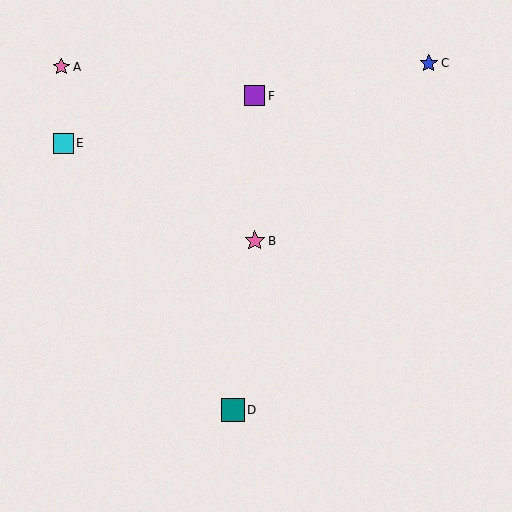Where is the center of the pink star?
The center of the pink star is at (61, 67).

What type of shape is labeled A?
Shape A is a pink star.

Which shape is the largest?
The teal square (labeled D) is the largest.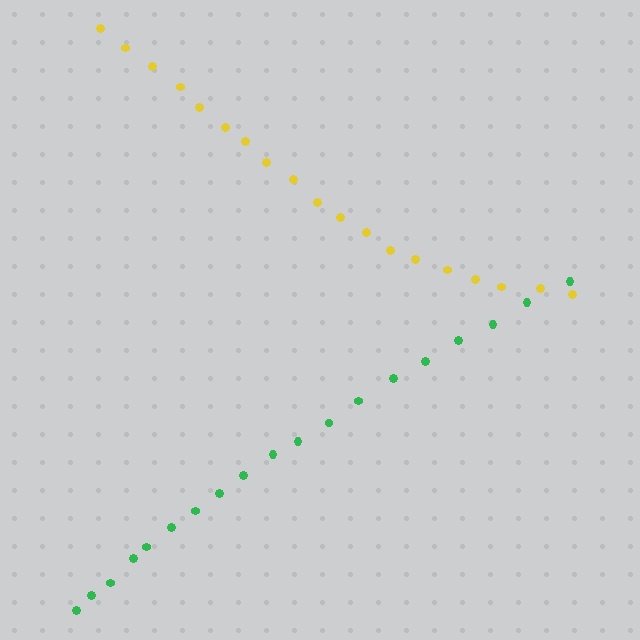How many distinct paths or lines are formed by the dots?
There are 2 distinct paths.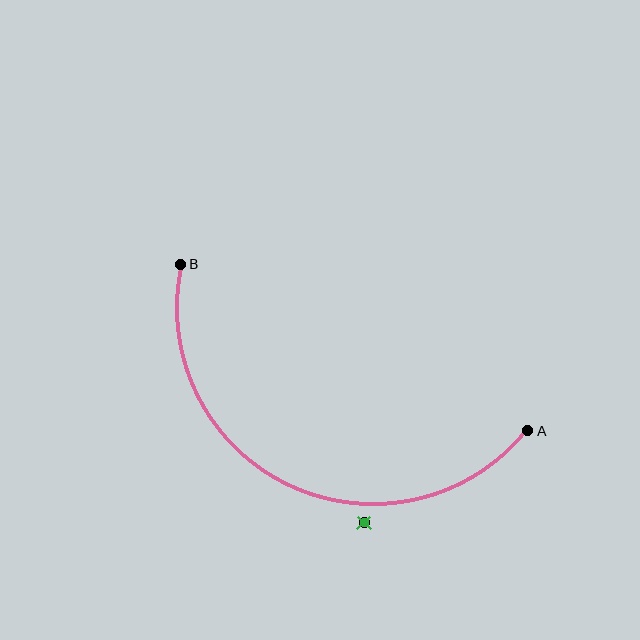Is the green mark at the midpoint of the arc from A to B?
No — the green mark does not lie on the arc at all. It sits slightly outside the curve.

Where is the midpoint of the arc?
The arc midpoint is the point on the curve farthest from the straight line joining A and B. It sits below that line.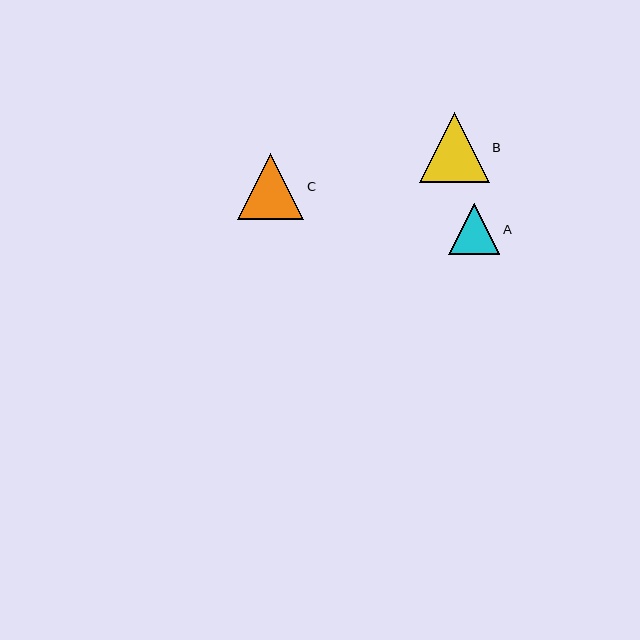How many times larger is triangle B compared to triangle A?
Triangle B is approximately 1.4 times the size of triangle A.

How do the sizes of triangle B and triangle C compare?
Triangle B and triangle C are approximately the same size.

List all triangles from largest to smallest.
From largest to smallest: B, C, A.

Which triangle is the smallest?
Triangle A is the smallest with a size of approximately 52 pixels.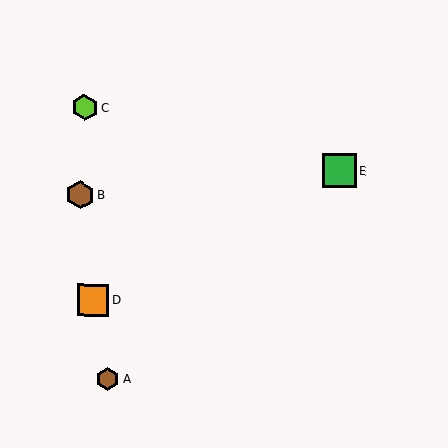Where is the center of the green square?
The center of the green square is at (339, 171).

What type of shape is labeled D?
Shape D is an orange square.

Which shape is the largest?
The green square (labeled E) is the largest.